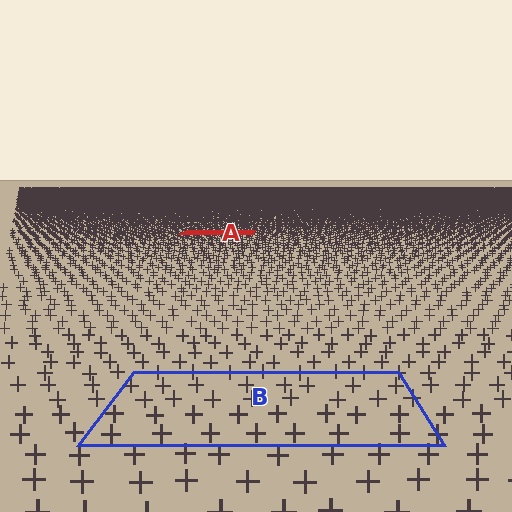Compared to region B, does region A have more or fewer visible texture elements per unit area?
Region A has more texture elements per unit area — they are packed more densely because it is farther away.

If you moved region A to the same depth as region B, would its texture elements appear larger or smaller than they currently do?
They would appear larger. At a closer depth, the same texture elements are projected at a bigger on-screen size.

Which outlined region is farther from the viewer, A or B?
Region A is farther from the viewer — the texture elements inside it appear smaller and more densely packed.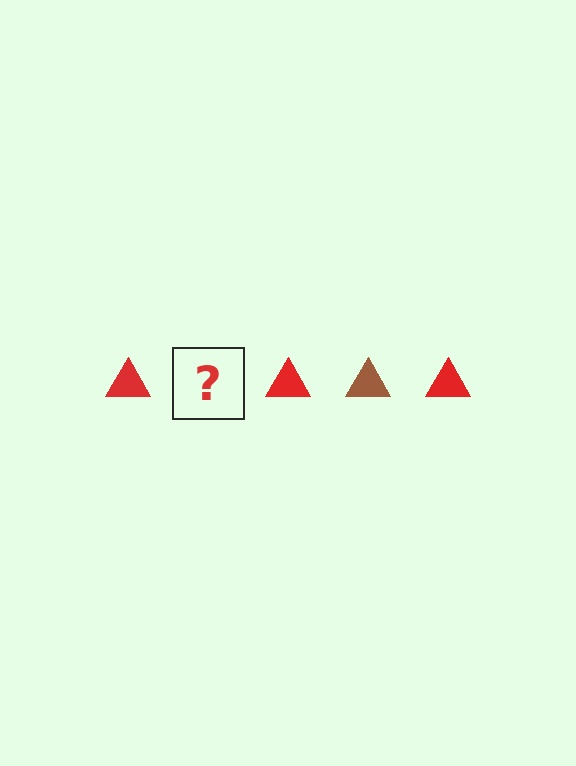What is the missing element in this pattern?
The missing element is a brown triangle.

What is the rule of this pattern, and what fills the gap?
The rule is that the pattern cycles through red, brown triangles. The gap should be filled with a brown triangle.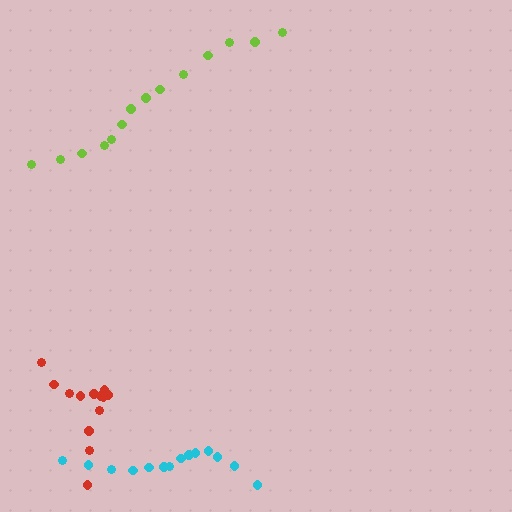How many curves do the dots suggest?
There are 3 distinct paths.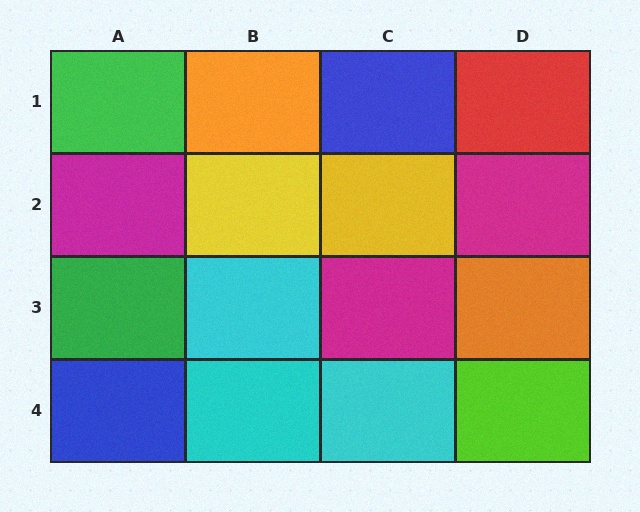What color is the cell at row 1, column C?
Blue.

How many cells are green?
2 cells are green.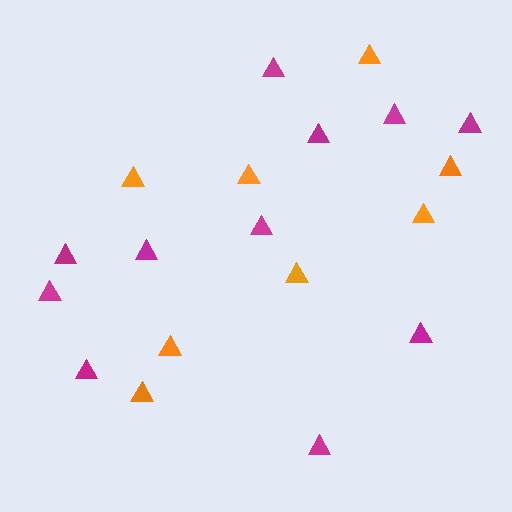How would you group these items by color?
There are 2 groups: one group of orange triangles (8) and one group of magenta triangles (11).